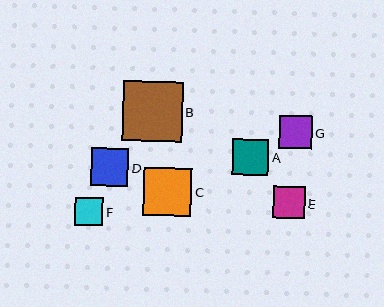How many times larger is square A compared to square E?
Square A is approximately 1.1 times the size of square E.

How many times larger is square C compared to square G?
Square C is approximately 1.5 times the size of square G.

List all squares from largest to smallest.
From largest to smallest: B, C, D, A, G, E, F.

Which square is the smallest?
Square F is the smallest with a size of approximately 28 pixels.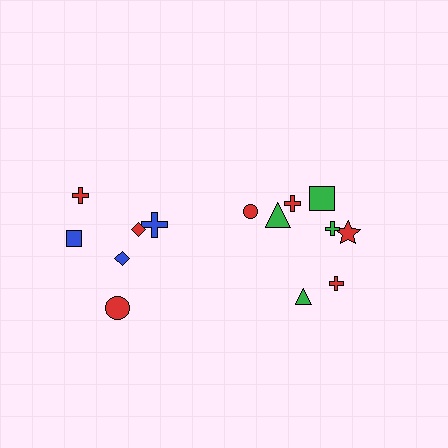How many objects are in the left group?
There are 6 objects.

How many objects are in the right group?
There are 8 objects.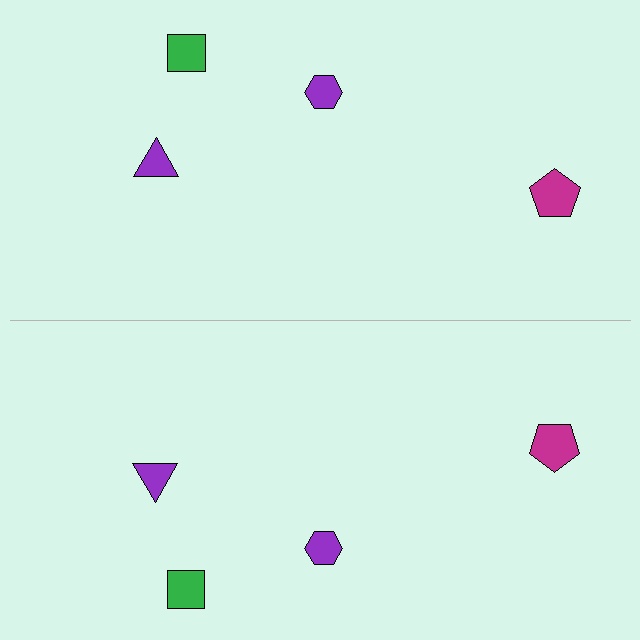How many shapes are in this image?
There are 8 shapes in this image.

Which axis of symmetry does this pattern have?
The pattern has a horizontal axis of symmetry running through the center of the image.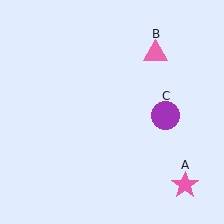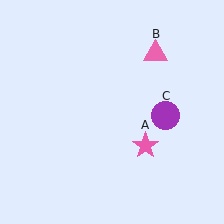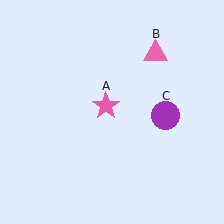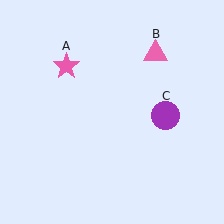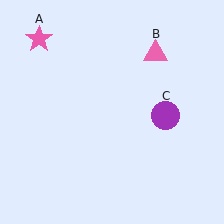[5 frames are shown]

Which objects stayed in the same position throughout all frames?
Pink triangle (object B) and purple circle (object C) remained stationary.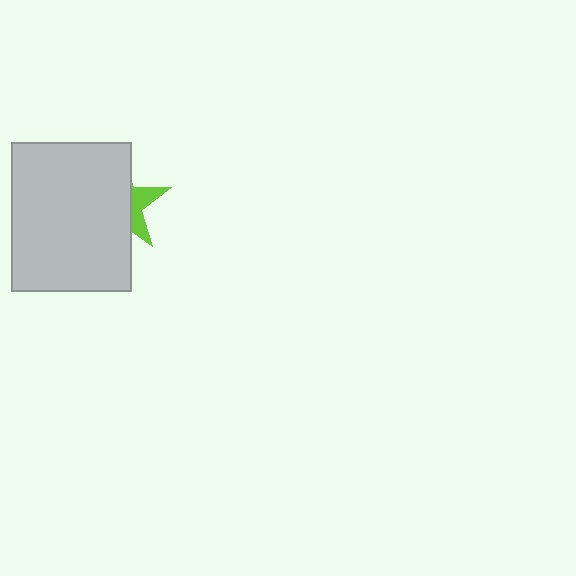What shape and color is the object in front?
The object in front is a light gray rectangle.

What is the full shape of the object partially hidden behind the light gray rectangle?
The partially hidden object is a lime star.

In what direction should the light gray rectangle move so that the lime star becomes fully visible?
The light gray rectangle should move left. That is the shortest direction to clear the overlap and leave the lime star fully visible.